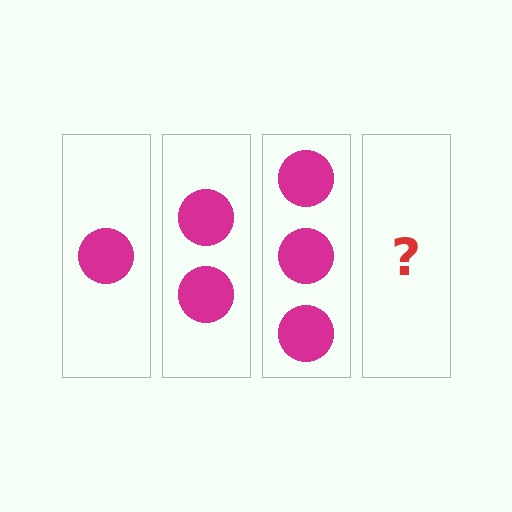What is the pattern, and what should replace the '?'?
The pattern is that each step adds one more circle. The '?' should be 4 circles.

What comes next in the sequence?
The next element should be 4 circles.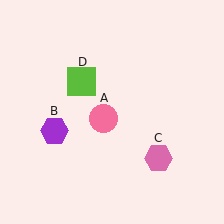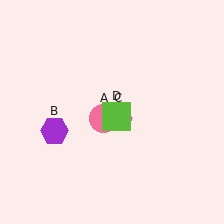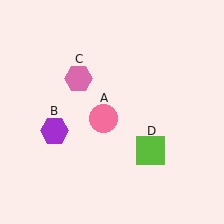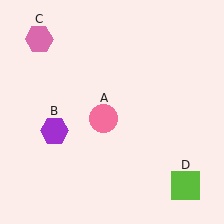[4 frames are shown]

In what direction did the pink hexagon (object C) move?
The pink hexagon (object C) moved up and to the left.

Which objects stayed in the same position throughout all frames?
Pink circle (object A) and purple hexagon (object B) remained stationary.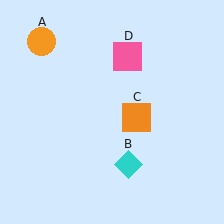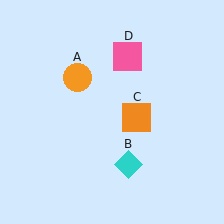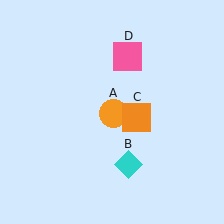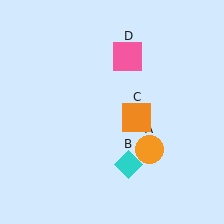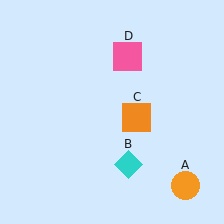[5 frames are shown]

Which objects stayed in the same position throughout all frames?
Cyan diamond (object B) and orange square (object C) and pink square (object D) remained stationary.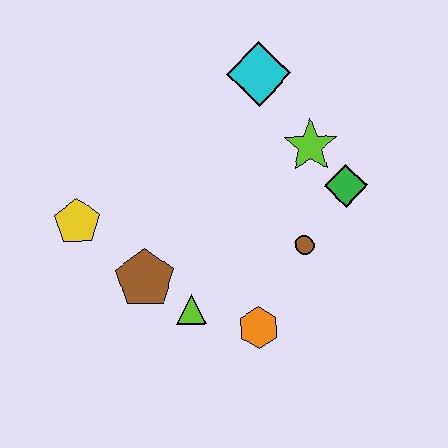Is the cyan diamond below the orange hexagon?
No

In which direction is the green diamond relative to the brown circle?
The green diamond is above the brown circle.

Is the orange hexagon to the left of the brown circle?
Yes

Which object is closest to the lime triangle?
The brown pentagon is closest to the lime triangle.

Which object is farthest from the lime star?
The yellow pentagon is farthest from the lime star.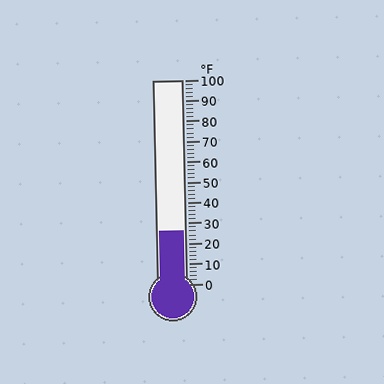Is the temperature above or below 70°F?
The temperature is below 70°F.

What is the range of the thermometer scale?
The thermometer scale ranges from 0°F to 100°F.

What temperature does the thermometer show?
The thermometer shows approximately 26°F.